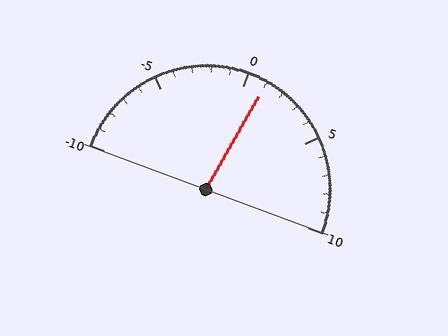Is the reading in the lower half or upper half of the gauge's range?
The reading is in the upper half of the range (-10 to 10).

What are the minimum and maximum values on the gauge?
The gauge ranges from -10 to 10.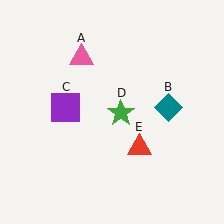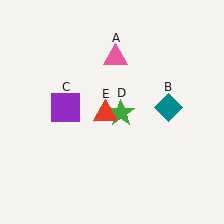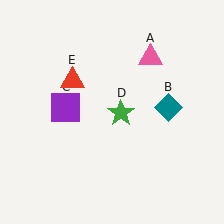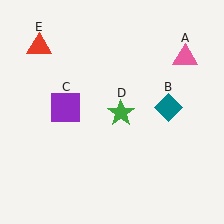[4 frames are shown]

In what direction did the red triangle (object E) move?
The red triangle (object E) moved up and to the left.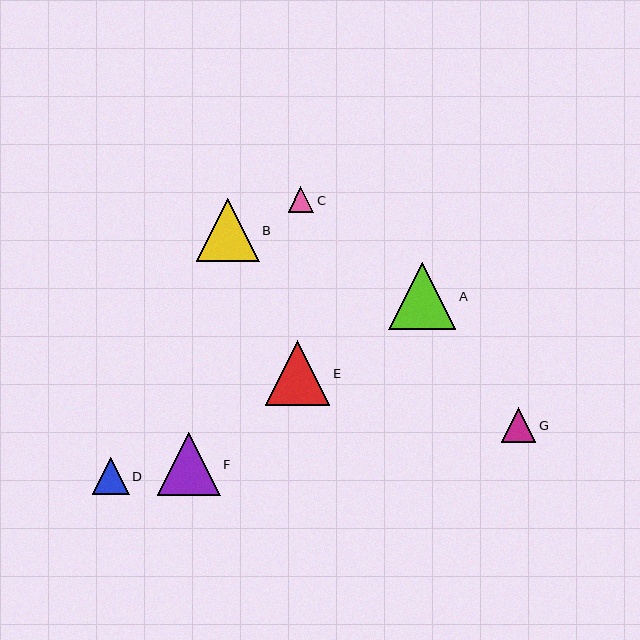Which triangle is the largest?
Triangle A is the largest with a size of approximately 67 pixels.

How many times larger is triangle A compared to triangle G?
Triangle A is approximately 1.9 times the size of triangle G.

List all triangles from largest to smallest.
From largest to smallest: A, E, F, B, D, G, C.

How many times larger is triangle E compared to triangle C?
Triangle E is approximately 2.5 times the size of triangle C.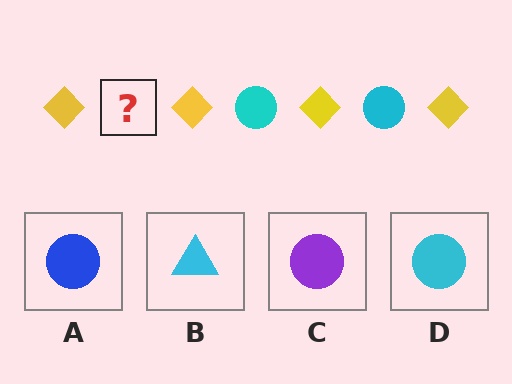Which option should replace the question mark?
Option D.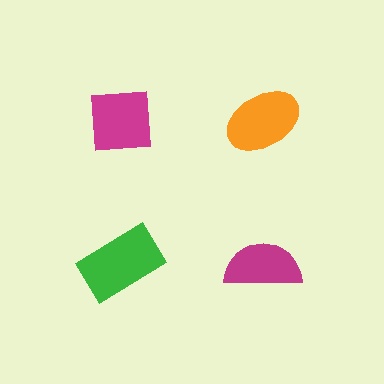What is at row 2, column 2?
A magenta semicircle.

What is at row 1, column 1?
A magenta square.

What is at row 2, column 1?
A green rectangle.